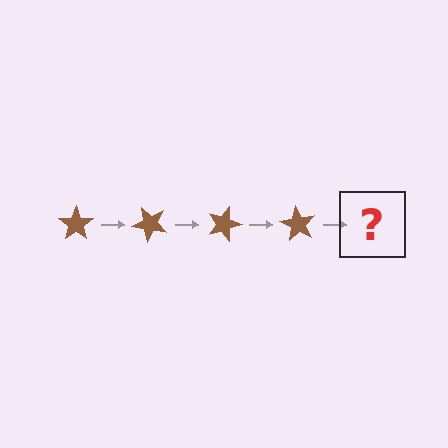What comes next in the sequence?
The next element should be a brown star rotated 180 degrees.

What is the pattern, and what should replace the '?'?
The pattern is that the star rotates 45 degrees each step. The '?' should be a brown star rotated 180 degrees.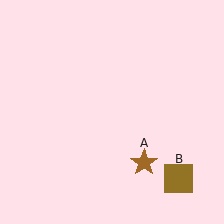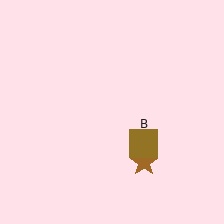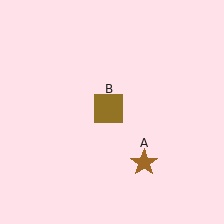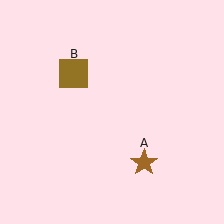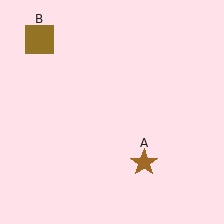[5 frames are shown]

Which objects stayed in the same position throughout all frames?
Brown star (object A) remained stationary.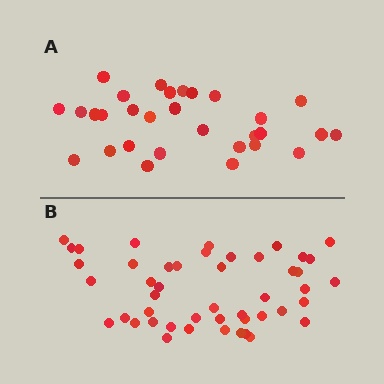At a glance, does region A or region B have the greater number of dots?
Region B (the bottom region) has more dots.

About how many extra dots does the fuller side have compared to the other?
Region B has approximately 15 more dots than region A.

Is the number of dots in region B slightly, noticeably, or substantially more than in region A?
Region B has substantially more. The ratio is roughly 1.6 to 1.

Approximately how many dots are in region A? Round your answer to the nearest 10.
About 30 dots.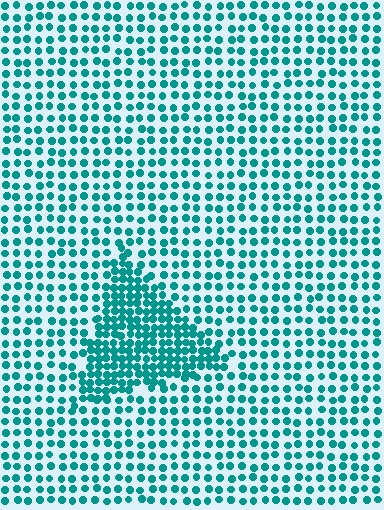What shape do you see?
I see a triangle.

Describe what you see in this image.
The image contains small teal elements arranged at two different densities. A triangle-shaped region is visible where the elements are more densely packed than the surrounding area.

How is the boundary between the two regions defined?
The boundary is defined by a change in element density (approximately 2.0x ratio). All elements are the same color, size, and shape.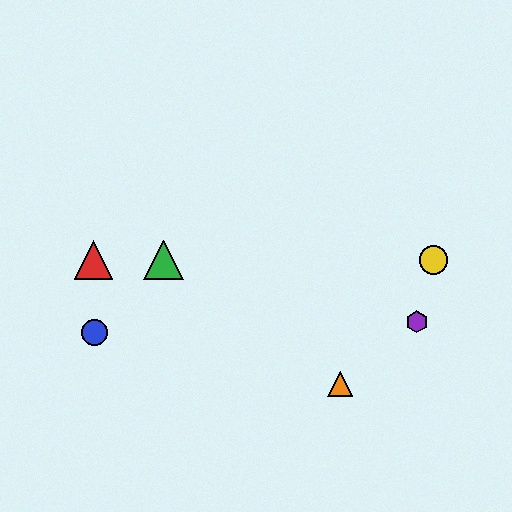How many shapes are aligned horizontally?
3 shapes (the red triangle, the green triangle, the yellow circle) are aligned horizontally.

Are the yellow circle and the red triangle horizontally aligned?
Yes, both are at y≈260.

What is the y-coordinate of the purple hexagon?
The purple hexagon is at y≈322.